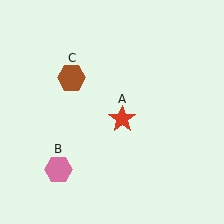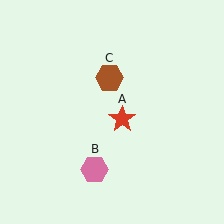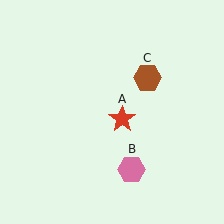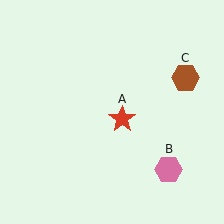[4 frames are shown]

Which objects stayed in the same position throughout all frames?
Red star (object A) remained stationary.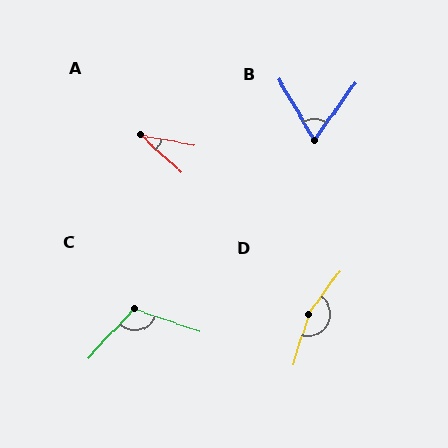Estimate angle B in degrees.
Approximately 66 degrees.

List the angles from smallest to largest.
A (32°), B (66°), C (115°), D (162°).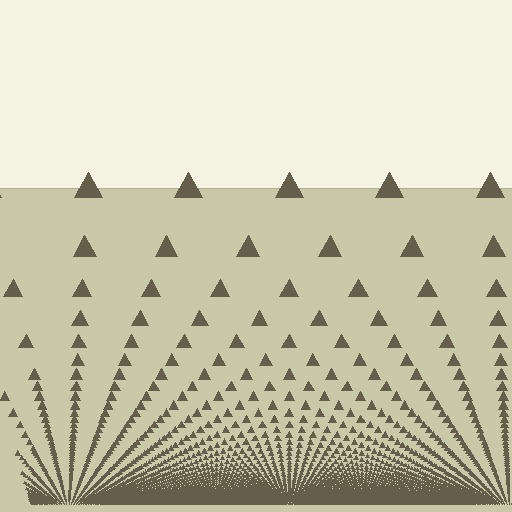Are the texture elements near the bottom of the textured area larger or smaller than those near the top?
Smaller. The gradient is inverted — elements near the bottom are smaller and denser.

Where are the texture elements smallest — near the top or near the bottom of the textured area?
Near the bottom.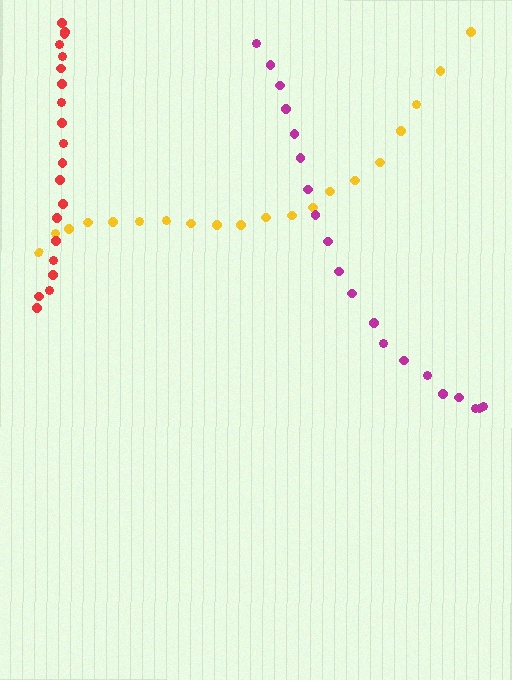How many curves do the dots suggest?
There are 3 distinct paths.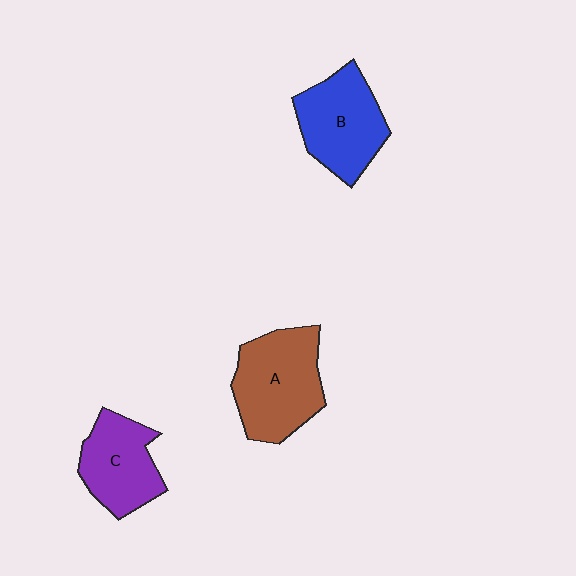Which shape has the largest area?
Shape A (brown).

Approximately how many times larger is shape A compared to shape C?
Approximately 1.3 times.